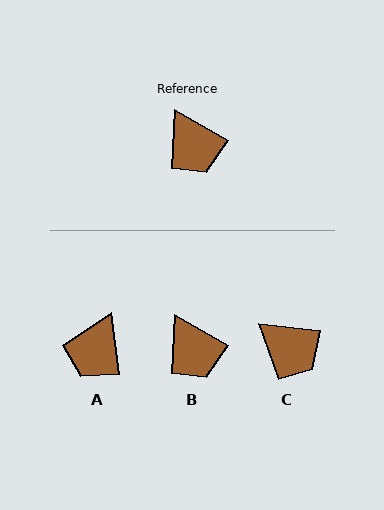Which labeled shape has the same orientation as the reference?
B.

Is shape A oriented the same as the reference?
No, it is off by about 52 degrees.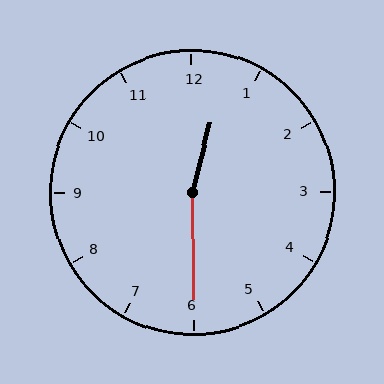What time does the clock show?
12:30.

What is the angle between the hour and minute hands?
Approximately 165 degrees.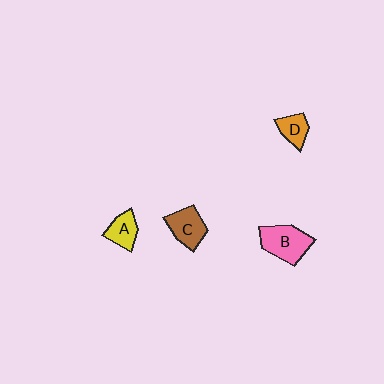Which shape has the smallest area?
Shape D (orange).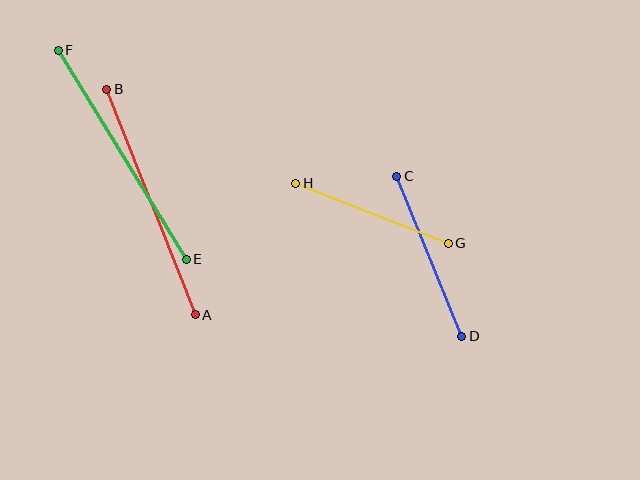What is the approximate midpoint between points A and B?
The midpoint is at approximately (151, 202) pixels.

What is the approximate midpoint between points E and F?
The midpoint is at approximately (122, 155) pixels.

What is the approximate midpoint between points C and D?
The midpoint is at approximately (429, 256) pixels.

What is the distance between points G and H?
The distance is approximately 164 pixels.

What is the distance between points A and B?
The distance is approximately 242 pixels.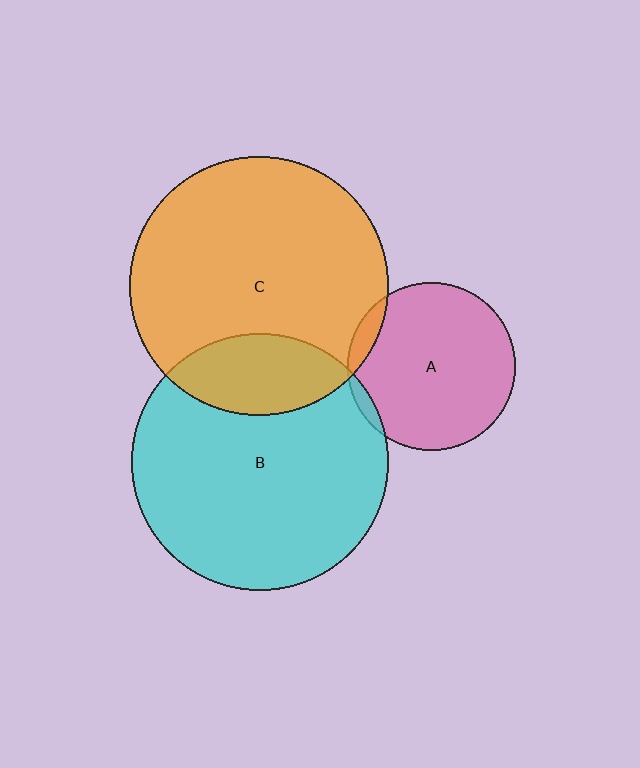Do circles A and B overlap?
Yes.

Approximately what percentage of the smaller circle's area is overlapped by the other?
Approximately 5%.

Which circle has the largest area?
Circle C (orange).